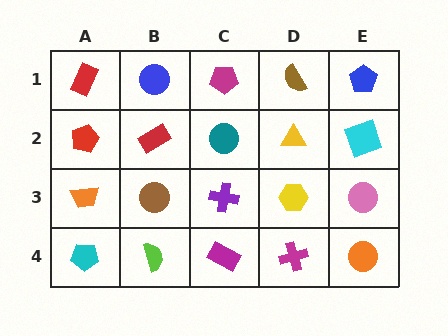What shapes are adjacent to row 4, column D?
A yellow hexagon (row 3, column D), a magenta rectangle (row 4, column C), an orange circle (row 4, column E).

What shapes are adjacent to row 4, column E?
A pink circle (row 3, column E), a magenta cross (row 4, column D).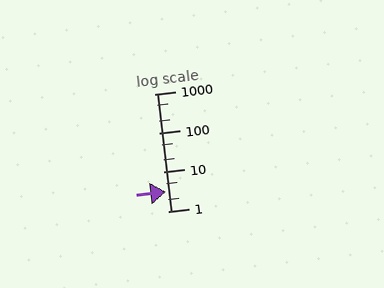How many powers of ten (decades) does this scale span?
The scale spans 3 decades, from 1 to 1000.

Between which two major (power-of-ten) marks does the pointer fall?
The pointer is between 1 and 10.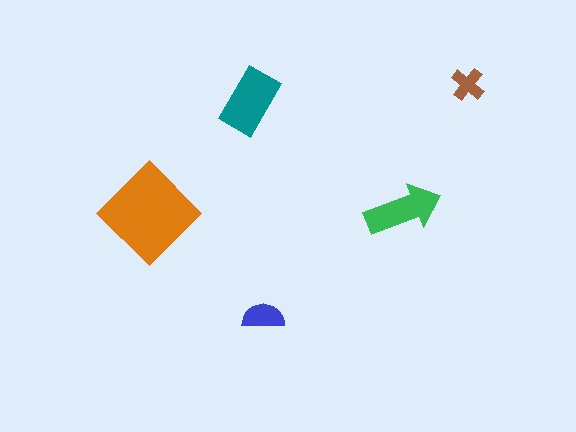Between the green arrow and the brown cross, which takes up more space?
The green arrow.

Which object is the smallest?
The brown cross.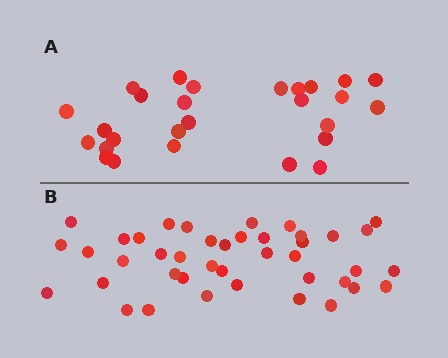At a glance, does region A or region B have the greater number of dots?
Region B (the bottom region) has more dots.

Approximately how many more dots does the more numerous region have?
Region B has approximately 15 more dots than region A.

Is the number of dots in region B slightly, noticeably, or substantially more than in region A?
Region B has substantially more. The ratio is roughly 1.5 to 1.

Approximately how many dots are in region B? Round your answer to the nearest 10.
About 40 dots. (The exact count is 41, which rounds to 40.)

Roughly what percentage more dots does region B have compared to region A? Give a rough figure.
About 50% more.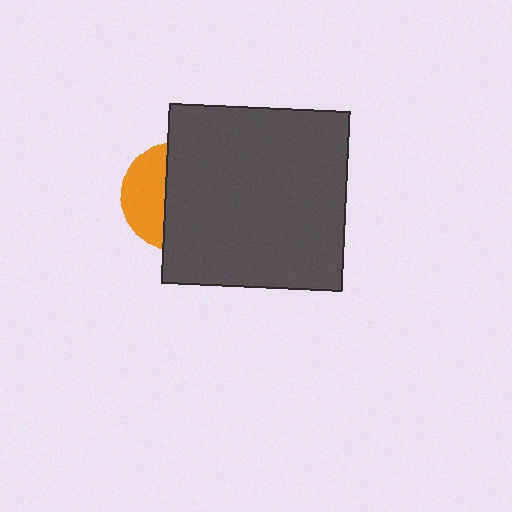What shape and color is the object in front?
The object in front is a dark gray square.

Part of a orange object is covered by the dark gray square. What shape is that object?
It is a circle.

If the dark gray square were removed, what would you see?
You would see the complete orange circle.